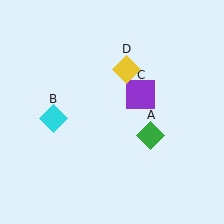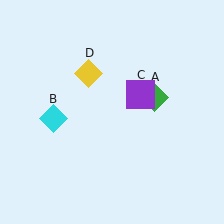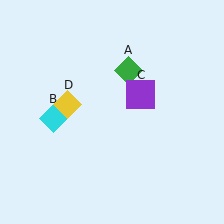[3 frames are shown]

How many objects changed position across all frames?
2 objects changed position: green diamond (object A), yellow diamond (object D).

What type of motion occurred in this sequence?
The green diamond (object A), yellow diamond (object D) rotated counterclockwise around the center of the scene.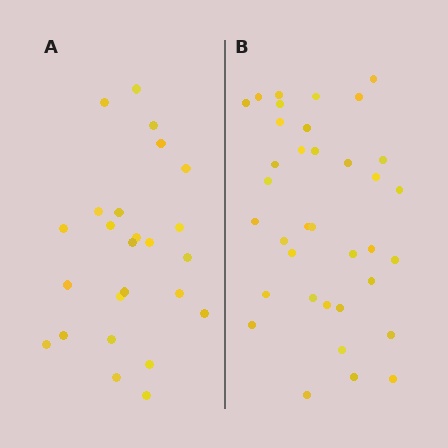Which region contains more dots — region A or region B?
Region B (the right region) has more dots.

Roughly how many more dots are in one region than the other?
Region B has roughly 12 or so more dots than region A.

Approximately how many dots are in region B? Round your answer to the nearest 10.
About 40 dots. (The exact count is 36, which rounds to 40.)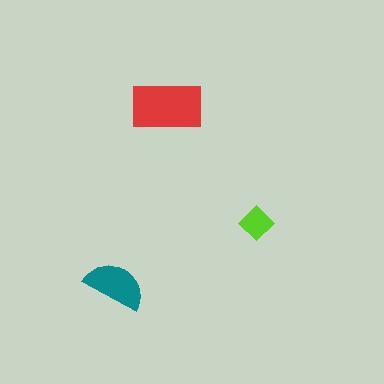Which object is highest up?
The red rectangle is topmost.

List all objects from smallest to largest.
The lime diamond, the teal semicircle, the red rectangle.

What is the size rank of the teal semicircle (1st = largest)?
2nd.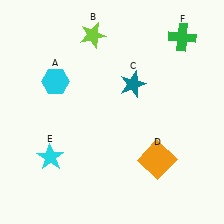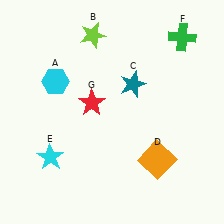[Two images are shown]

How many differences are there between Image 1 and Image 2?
There is 1 difference between the two images.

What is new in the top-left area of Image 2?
A red star (G) was added in the top-left area of Image 2.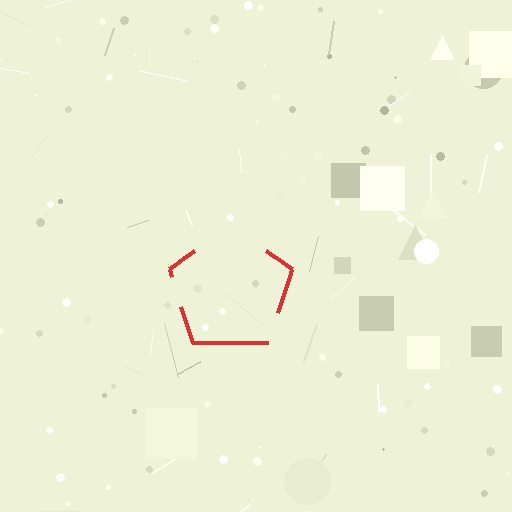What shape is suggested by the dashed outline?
The dashed outline suggests a pentagon.